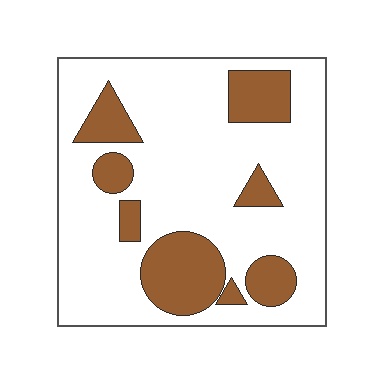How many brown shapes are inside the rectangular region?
8.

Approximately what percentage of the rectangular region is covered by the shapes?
Approximately 25%.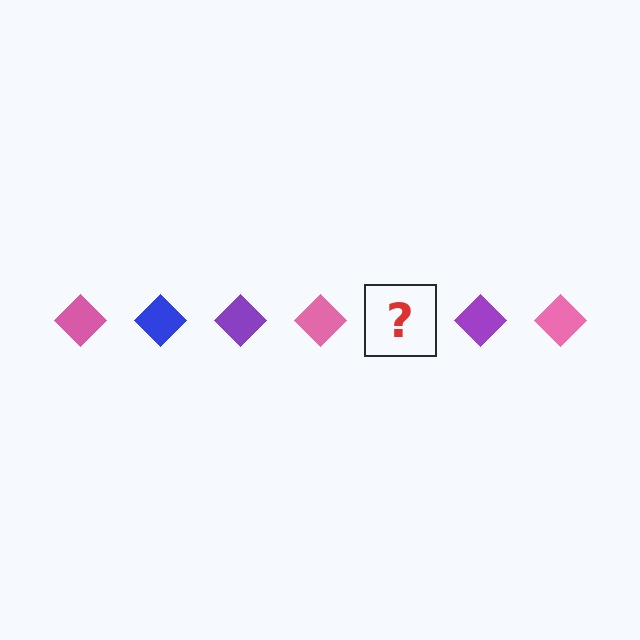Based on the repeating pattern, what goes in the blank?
The blank should be a blue diamond.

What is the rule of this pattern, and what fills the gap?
The rule is that the pattern cycles through pink, blue, purple diamonds. The gap should be filled with a blue diamond.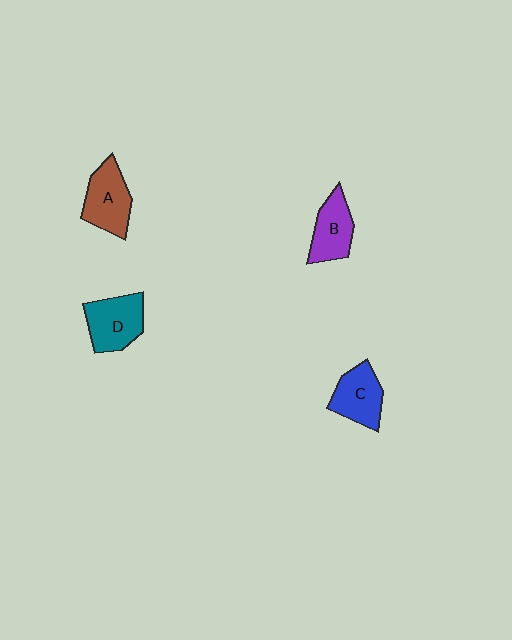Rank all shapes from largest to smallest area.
From largest to smallest: D (teal), A (brown), C (blue), B (purple).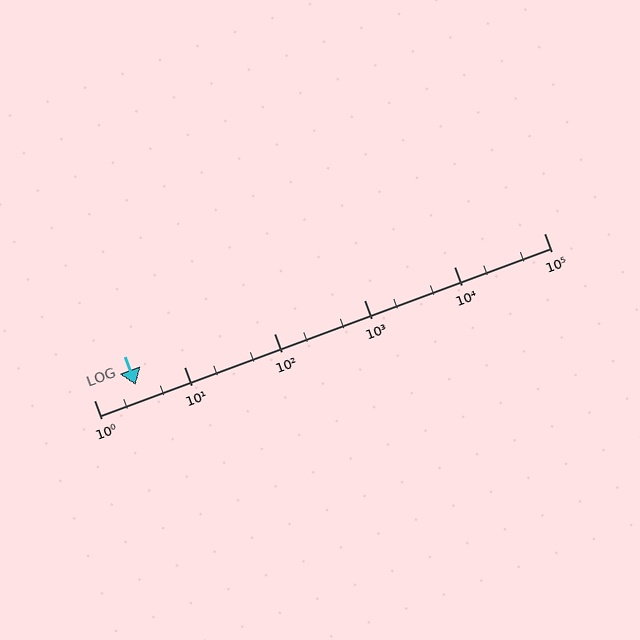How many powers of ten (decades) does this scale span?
The scale spans 5 decades, from 1 to 100000.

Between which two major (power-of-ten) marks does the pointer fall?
The pointer is between 1 and 10.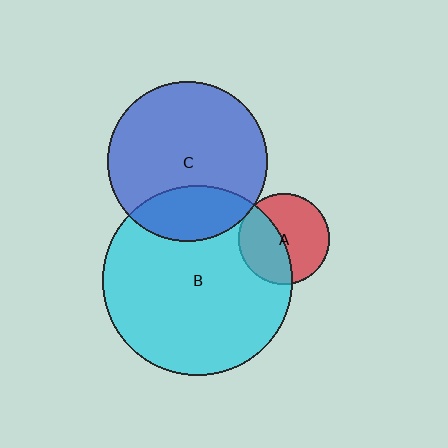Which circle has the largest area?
Circle B (cyan).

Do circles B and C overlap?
Yes.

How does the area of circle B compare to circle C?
Approximately 1.4 times.